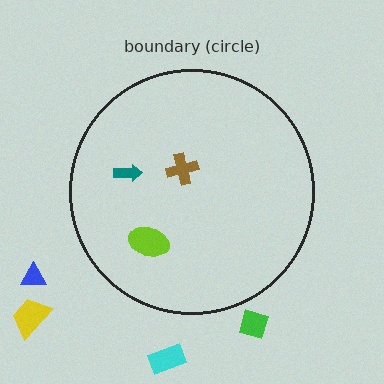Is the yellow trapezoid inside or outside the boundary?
Outside.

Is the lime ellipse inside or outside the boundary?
Inside.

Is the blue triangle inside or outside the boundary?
Outside.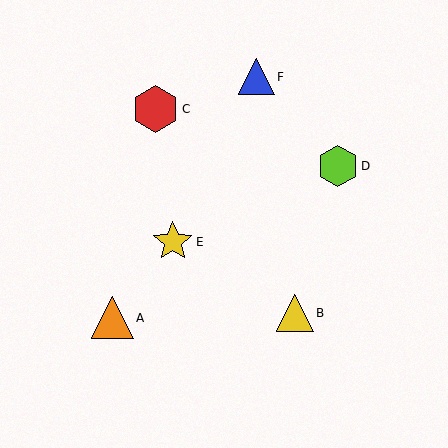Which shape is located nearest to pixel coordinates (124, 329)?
The orange triangle (labeled A) at (112, 318) is nearest to that location.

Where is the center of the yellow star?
The center of the yellow star is at (173, 242).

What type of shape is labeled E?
Shape E is a yellow star.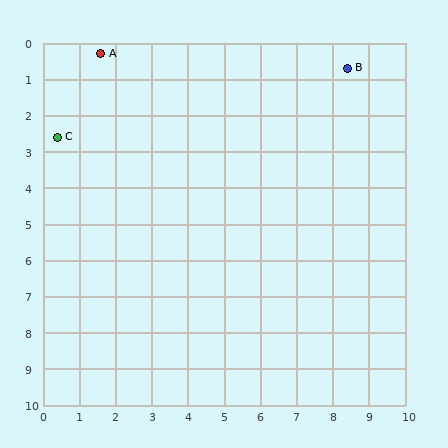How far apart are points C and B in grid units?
Points C and B are about 8.2 grid units apart.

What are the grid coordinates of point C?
Point C is at approximately (0.4, 2.6).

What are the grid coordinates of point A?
Point A is at approximately (1.6, 0.3).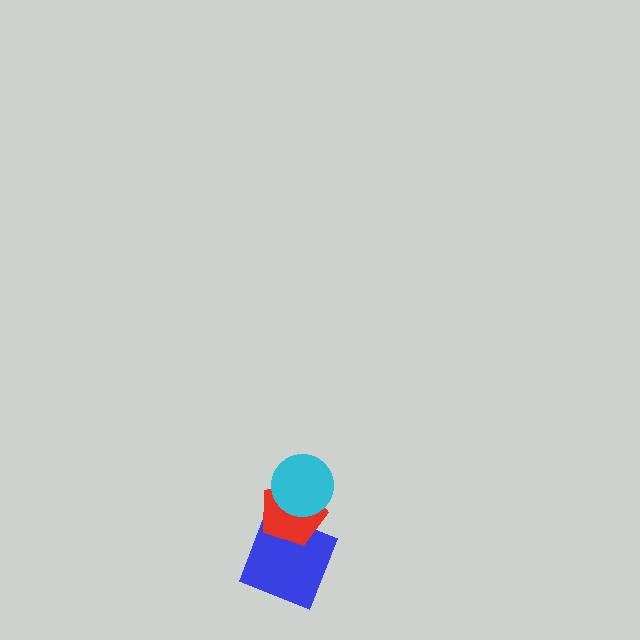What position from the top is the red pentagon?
The red pentagon is 2nd from the top.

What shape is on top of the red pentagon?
The cyan circle is on top of the red pentagon.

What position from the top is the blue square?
The blue square is 3rd from the top.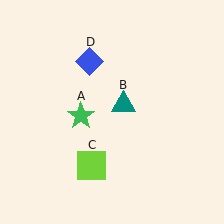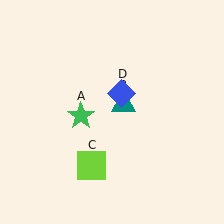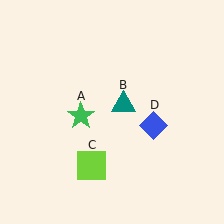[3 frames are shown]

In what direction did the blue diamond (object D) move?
The blue diamond (object D) moved down and to the right.